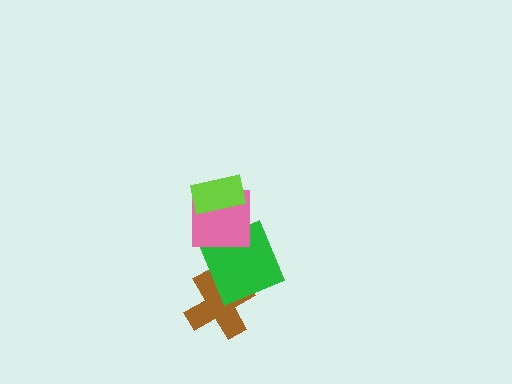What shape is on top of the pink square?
The lime rectangle is on top of the pink square.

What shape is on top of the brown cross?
The green square is on top of the brown cross.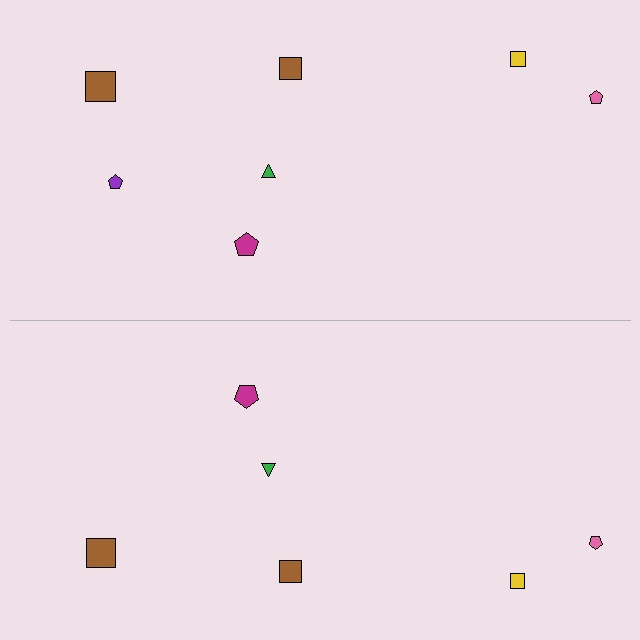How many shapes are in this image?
There are 13 shapes in this image.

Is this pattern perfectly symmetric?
No, the pattern is not perfectly symmetric. A purple pentagon is missing from the bottom side.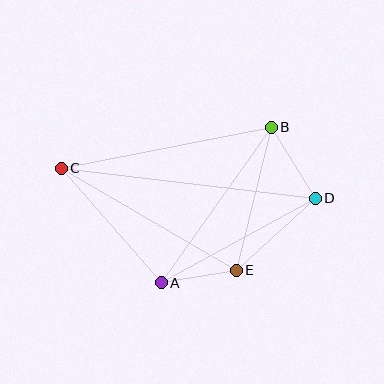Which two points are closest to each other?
Points A and E are closest to each other.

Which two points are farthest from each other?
Points C and D are farthest from each other.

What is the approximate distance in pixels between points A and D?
The distance between A and D is approximately 176 pixels.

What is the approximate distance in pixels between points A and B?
The distance between A and B is approximately 190 pixels.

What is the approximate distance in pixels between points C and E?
The distance between C and E is approximately 203 pixels.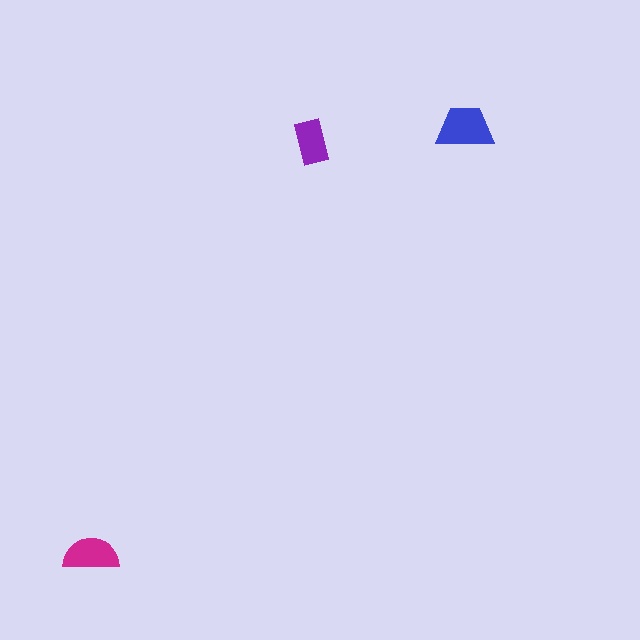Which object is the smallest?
The purple rectangle.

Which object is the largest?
The blue trapezoid.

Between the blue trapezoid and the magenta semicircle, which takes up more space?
The blue trapezoid.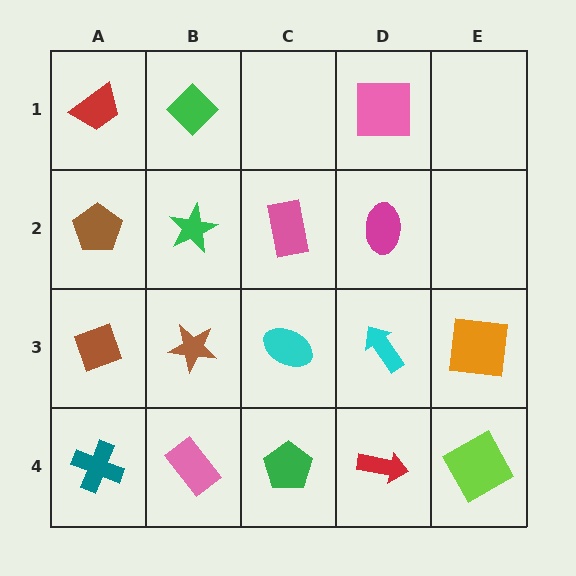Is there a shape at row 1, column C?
No, that cell is empty.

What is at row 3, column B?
A brown star.